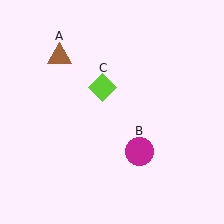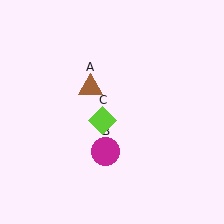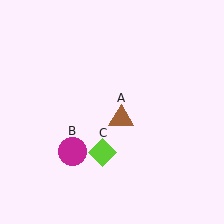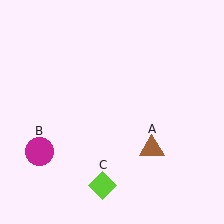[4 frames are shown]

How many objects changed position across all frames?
3 objects changed position: brown triangle (object A), magenta circle (object B), lime diamond (object C).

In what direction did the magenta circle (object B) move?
The magenta circle (object B) moved left.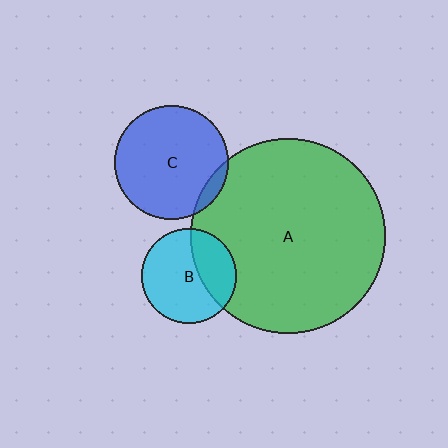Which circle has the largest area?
Circle A (green).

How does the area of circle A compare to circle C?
Approximately 2.9 times.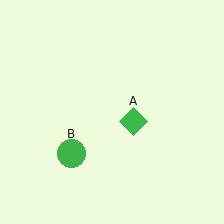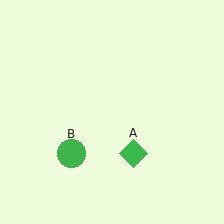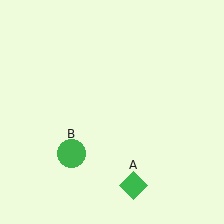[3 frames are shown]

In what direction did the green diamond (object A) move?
The green diamond (object A) moved down.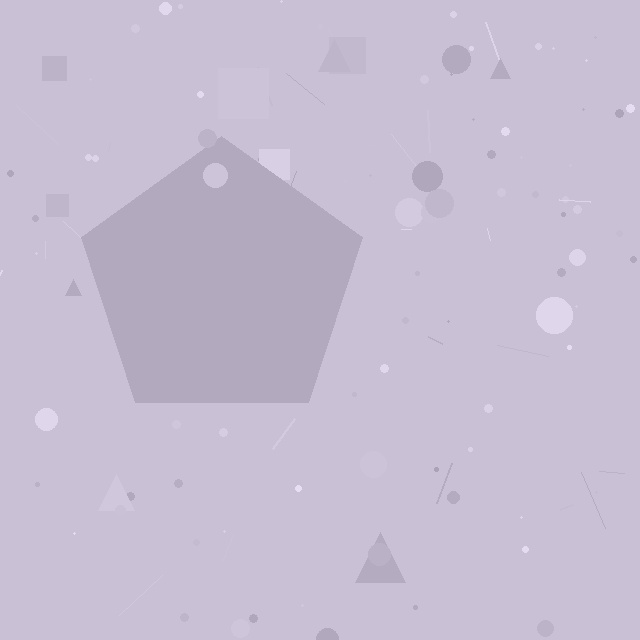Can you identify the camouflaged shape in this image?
The camouflaged shape is a pentagon.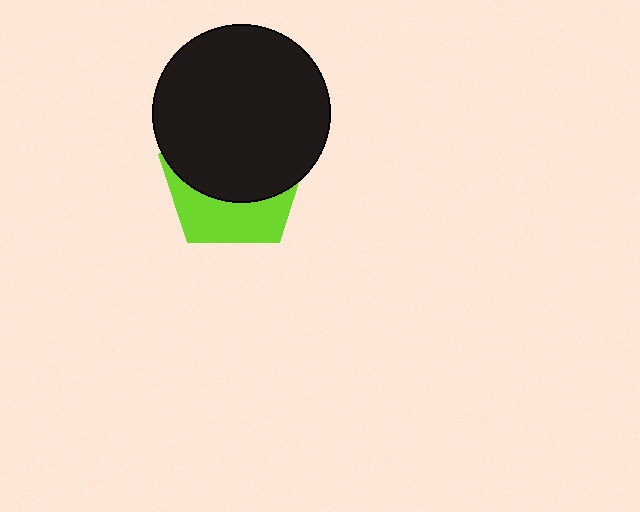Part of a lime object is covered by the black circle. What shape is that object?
It is a pentagon.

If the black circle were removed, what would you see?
You would see the complete lime pentagon.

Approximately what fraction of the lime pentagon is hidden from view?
Roughly 63% of the lime pentagon is hidden behind the black circle.